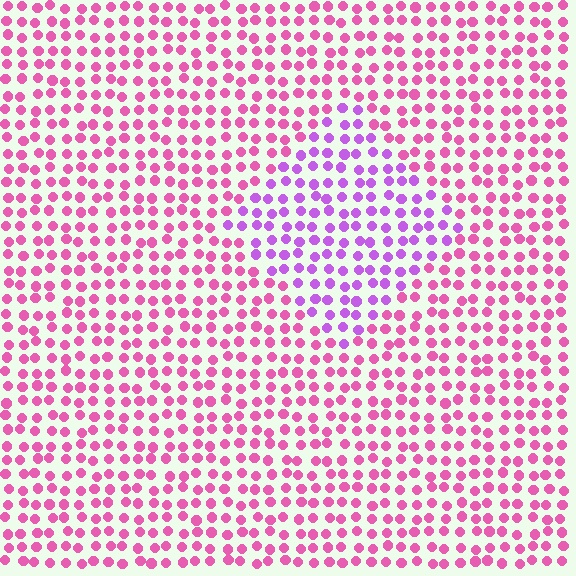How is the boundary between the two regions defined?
The boundary is defined purely by a slight shift in hue (about 38 degrees). Spacing, size, and orientation are identical on both sides.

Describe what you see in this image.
The image is filled with small pink elements in a uniform arrangement. A diamond-shaped region is visible where the elements are tinted to a slightly different hue, forming a subtle color boundary.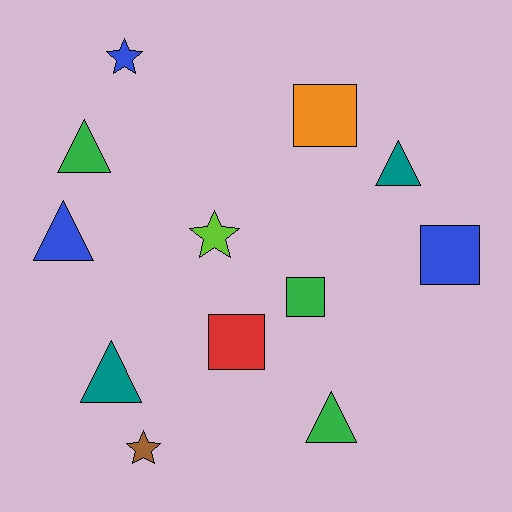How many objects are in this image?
There are 12 objects.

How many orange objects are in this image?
There is 1 orange object.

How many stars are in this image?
There are 3 stars.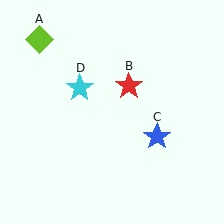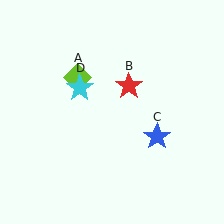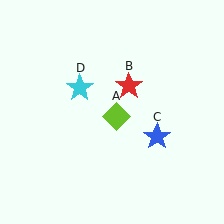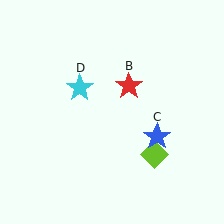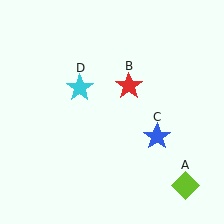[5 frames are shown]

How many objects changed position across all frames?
1 object changed position: lime diamond (object A).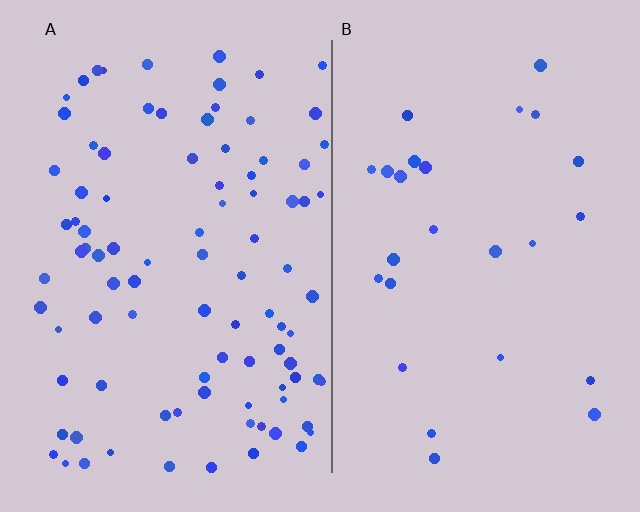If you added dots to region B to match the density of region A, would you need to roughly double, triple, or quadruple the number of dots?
Approximately quadruple.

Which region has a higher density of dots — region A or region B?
A (the left).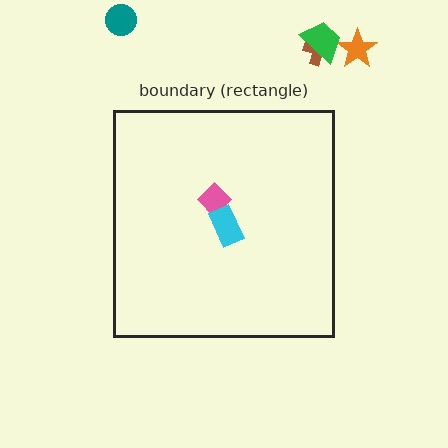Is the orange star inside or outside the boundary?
Outside.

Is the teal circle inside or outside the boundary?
Outside.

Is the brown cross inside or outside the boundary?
Outside.